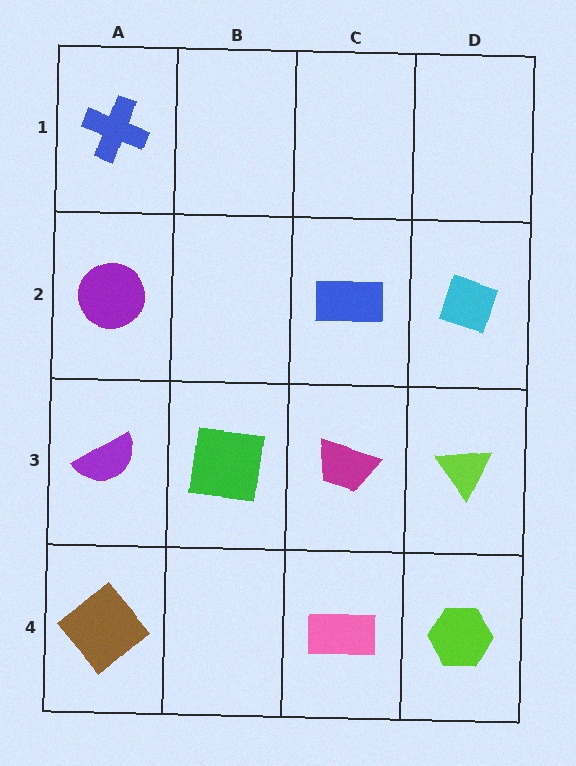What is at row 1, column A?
A blue cross.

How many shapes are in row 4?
3 shapes.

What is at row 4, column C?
A pink rectangle.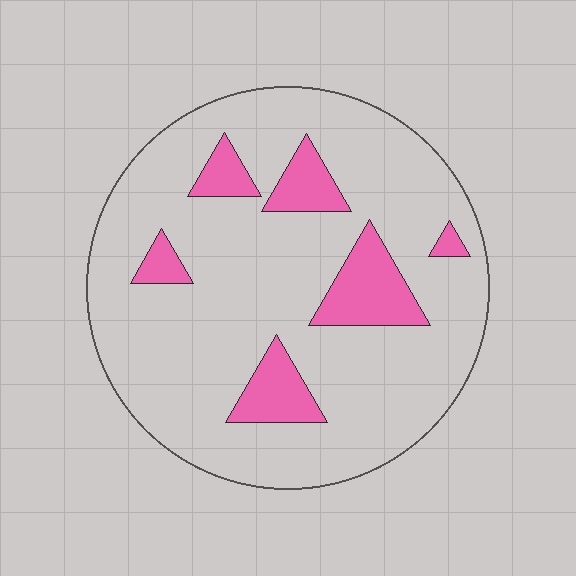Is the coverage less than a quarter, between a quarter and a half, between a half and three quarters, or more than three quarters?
Less than a quarter.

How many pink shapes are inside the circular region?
6.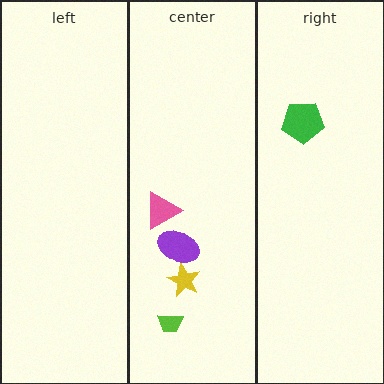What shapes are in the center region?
The pink triangle, the yellow star, the lime trapezoid, the purple ellipse.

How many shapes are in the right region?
1.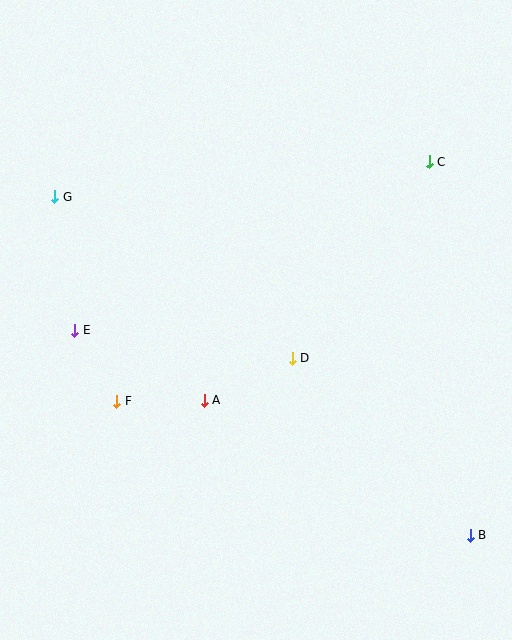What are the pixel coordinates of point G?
Point G is at (54, 196).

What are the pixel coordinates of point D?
Point D is at (293, 358).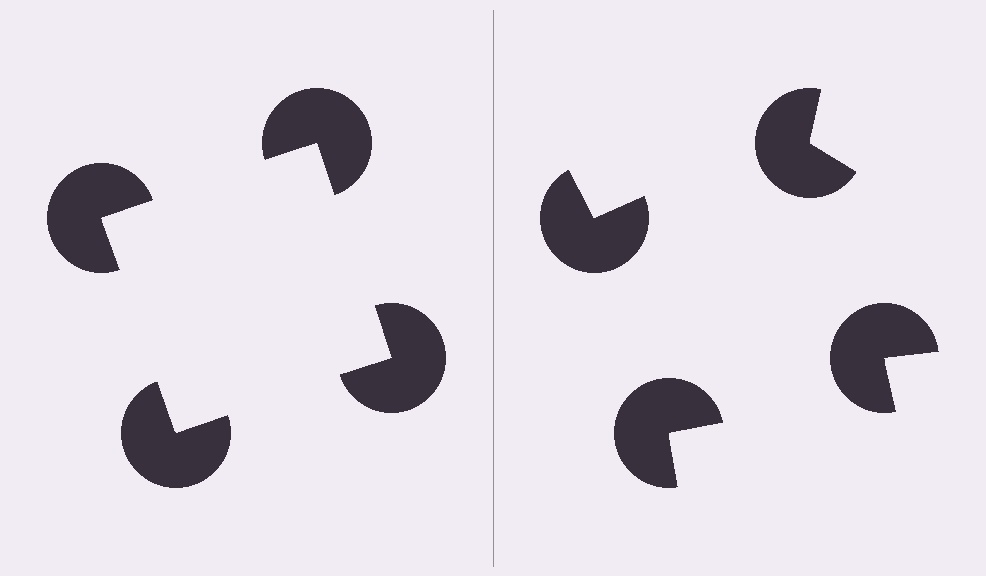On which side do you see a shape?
An illusory square appears on the left side. On the right side the wedge cuts are rotated, so no coherent shape forms.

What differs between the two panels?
The pac-man discs are positioned identically on both sides; only the wedge orientations differ. On the left they align to a square; on the right they are misaligned.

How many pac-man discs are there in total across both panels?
8 — 4 on each side.